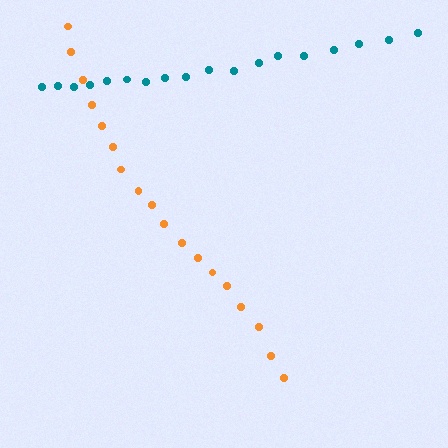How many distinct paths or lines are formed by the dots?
There are 2 distinct paths.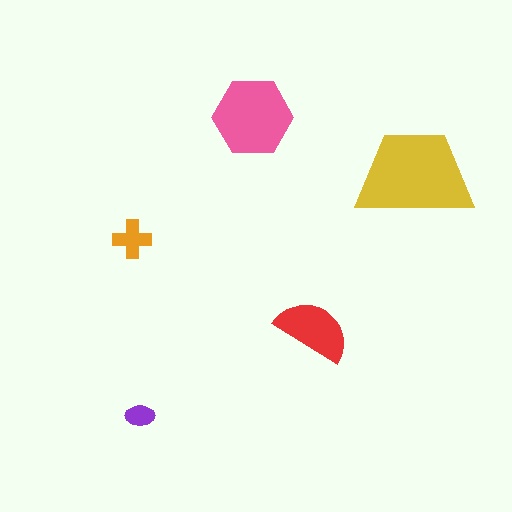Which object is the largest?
The yellow trapezoid.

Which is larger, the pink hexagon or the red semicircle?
The pink hexagon.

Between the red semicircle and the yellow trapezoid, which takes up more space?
The yellow trapezoid.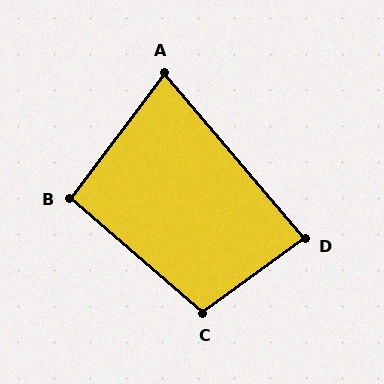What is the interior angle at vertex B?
Approximately 94 degrees (approximately right).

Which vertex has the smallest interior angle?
A, at approximately 77 degrees.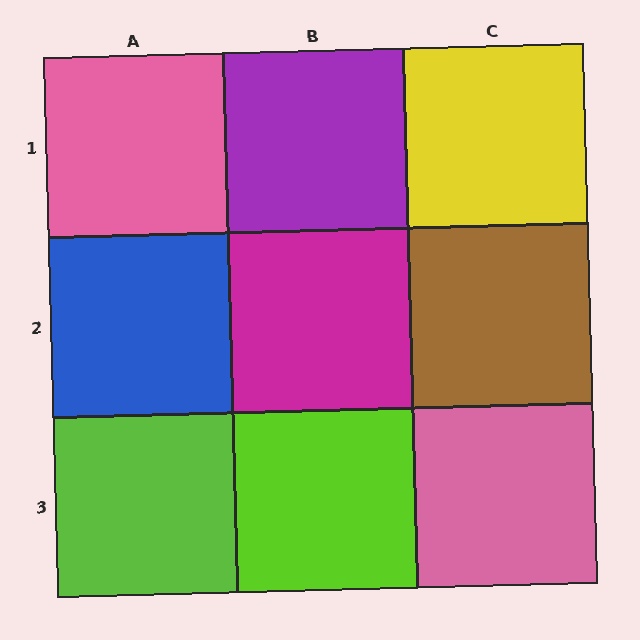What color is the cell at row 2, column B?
Magenta.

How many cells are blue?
1 cell is blue.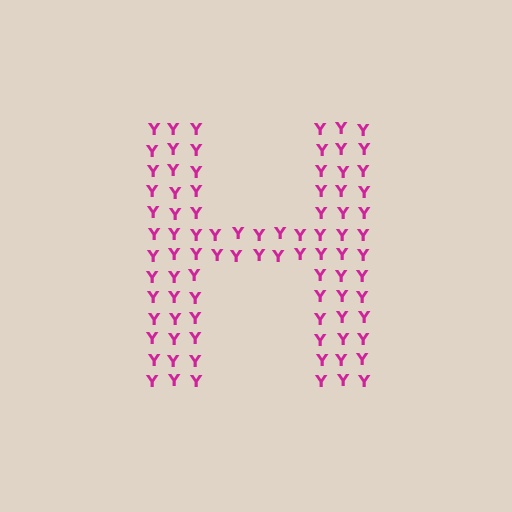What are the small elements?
The small elements are letter Y's.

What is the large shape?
The large shape is the letter H.